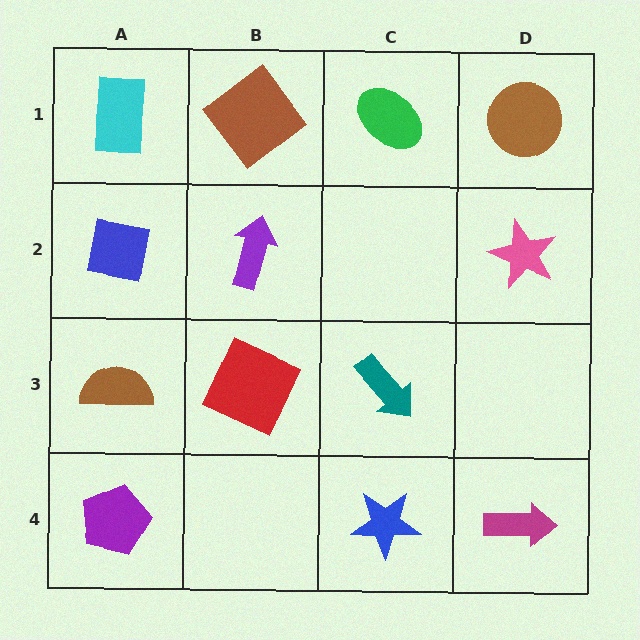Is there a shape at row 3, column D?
No, that cell is empty.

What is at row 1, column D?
A brown circle.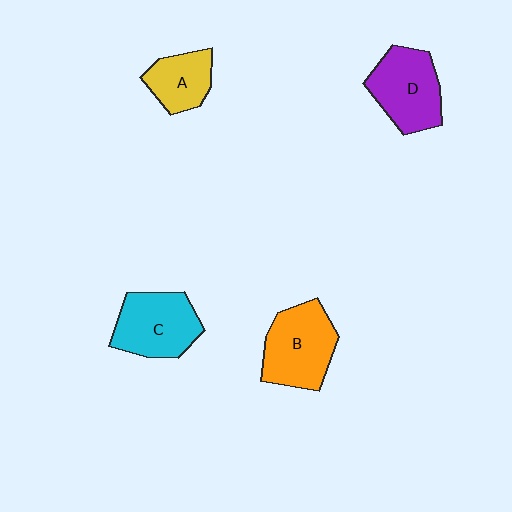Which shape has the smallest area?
Shape A (yellow).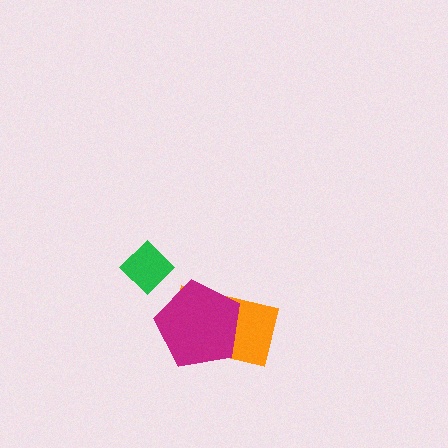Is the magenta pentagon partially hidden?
No, no other shape covers it.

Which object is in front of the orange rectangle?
The magenta pentagon is in front of the orange rectangle.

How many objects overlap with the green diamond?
0 objects overlap with the green diamond.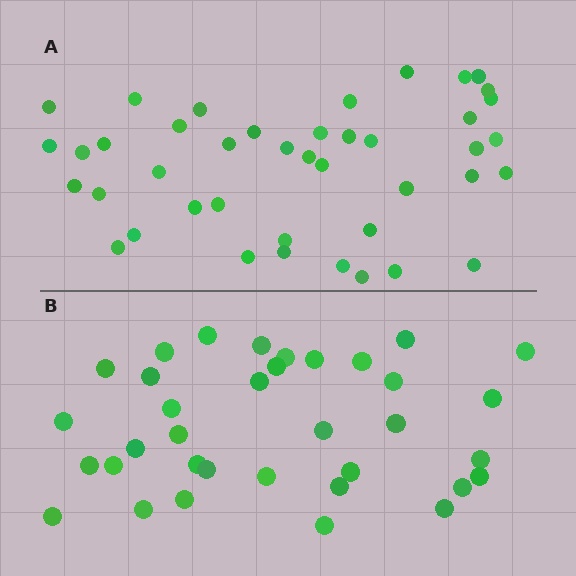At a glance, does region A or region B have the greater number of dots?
Region A (the top region) has more dots.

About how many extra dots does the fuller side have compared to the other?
Region A has roughly 8 or so more dots than region B.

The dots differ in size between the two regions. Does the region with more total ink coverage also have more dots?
No. Region B has more total ink coverage because its dots are larger, but region A actually contains more individual dots. Total area can be misleading — the number of items is what matters here.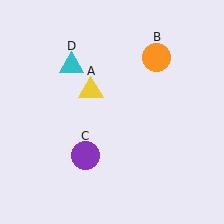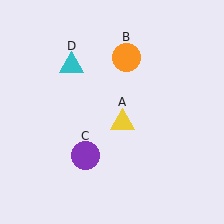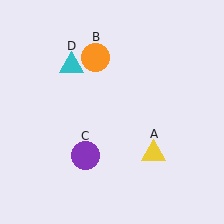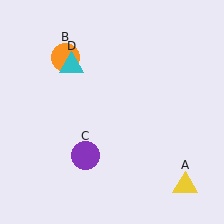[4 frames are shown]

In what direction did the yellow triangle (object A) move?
The yellow triangle (object A) moved down and to the right.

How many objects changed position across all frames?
2 objects changed position: yellow triangle (object A), orange circle (object B).